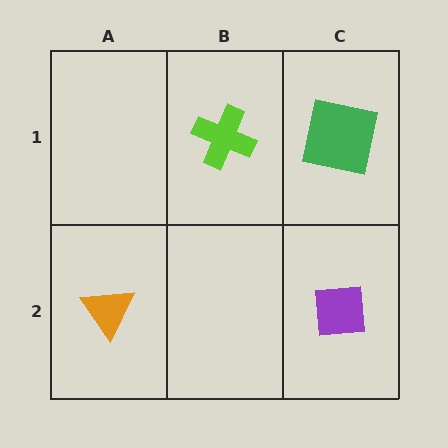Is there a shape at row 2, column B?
No, that cell is empty.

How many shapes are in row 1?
2 shapes.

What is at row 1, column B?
A lime cross.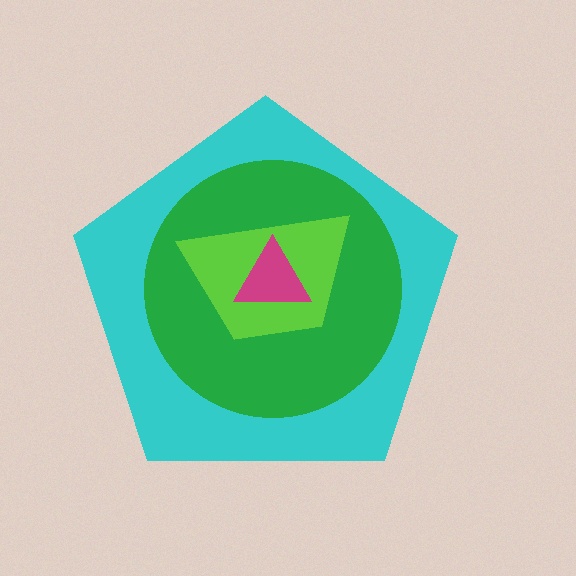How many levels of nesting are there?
4.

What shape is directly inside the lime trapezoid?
The magenta triangle.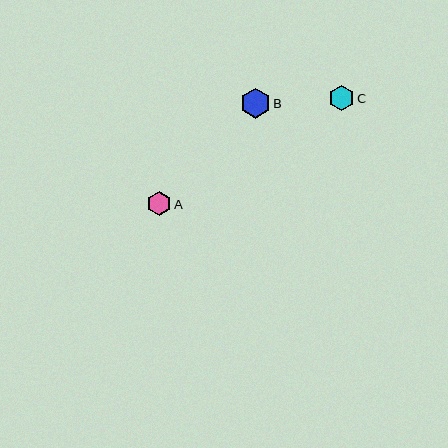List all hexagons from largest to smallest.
From largest to smallest: B, C, A.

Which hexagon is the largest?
Hexagon B is the largest with a size of approximately 30 pixels.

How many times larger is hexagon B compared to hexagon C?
Hexagon B is approximately 1.2 times the size of hexagon C.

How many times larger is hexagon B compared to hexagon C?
Hexagon B is approximately 1.2 times the size of hexagon C.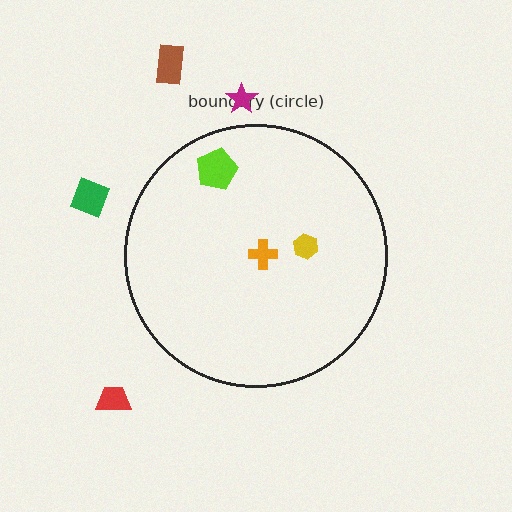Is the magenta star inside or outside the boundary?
Outside.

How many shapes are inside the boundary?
3 inside, 4 outside.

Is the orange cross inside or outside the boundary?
Inside.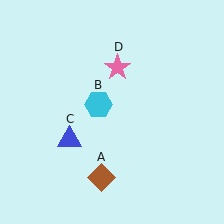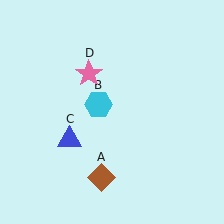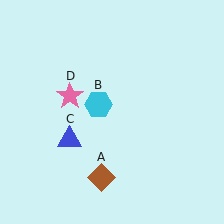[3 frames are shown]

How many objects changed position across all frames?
1 object changed position: pink star (object D).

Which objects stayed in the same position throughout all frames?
Brown diamond (object A) and cyan hexagon (object B) and blue triangle (object C) remained stationary.